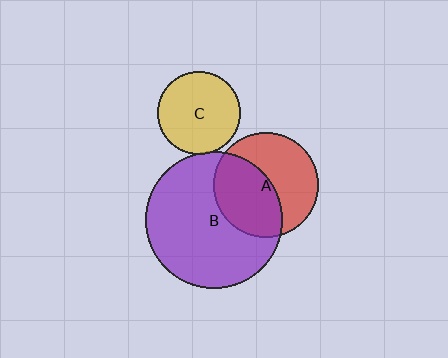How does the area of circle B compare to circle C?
Approximately 2.7 times.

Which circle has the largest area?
Circle B (purple).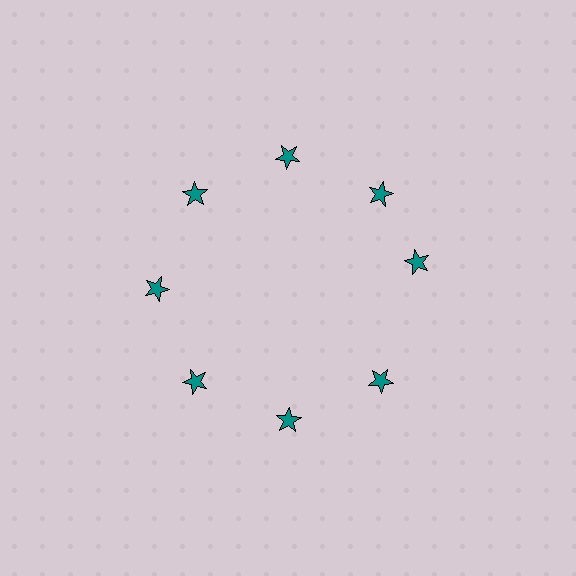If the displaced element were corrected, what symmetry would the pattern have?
It would have 8-fold rotational symmetry — the pattern would map onto itself every 45 degrees.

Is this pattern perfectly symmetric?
No. The 8 teal stars are arranged in a ring, but one element near the 3 o'clock position is rotated out of alignment along the ring, breaking the 8-fold rotational symmetry.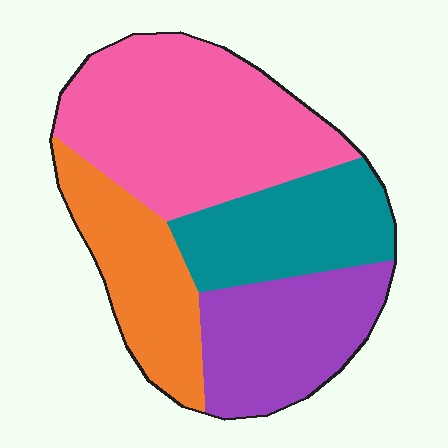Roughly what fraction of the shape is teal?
Teal covers roughly 20% of the shape.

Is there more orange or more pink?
Pink.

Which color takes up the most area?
Pink, at roughly 40%.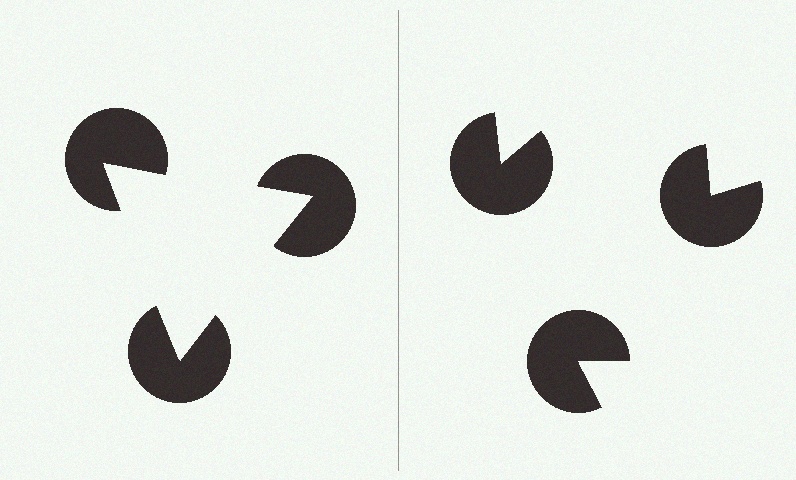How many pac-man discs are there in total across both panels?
6 — 3 on each side.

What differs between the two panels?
The pac-man discs are positioned identically on both sides; only the wedge orientations differ. On the left they align to a triangle; on the right they are misaligned.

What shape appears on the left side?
An illusory triangle.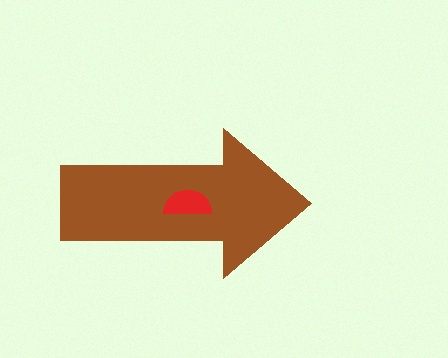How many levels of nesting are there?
2.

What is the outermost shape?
The brown arrow.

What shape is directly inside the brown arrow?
The red semicircle.